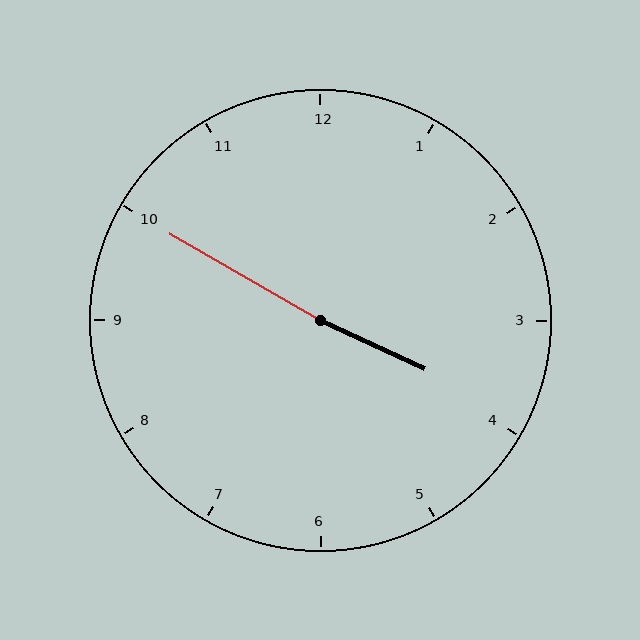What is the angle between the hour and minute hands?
Approximately 175 degrees.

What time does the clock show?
3:50.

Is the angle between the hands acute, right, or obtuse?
It is obtuse.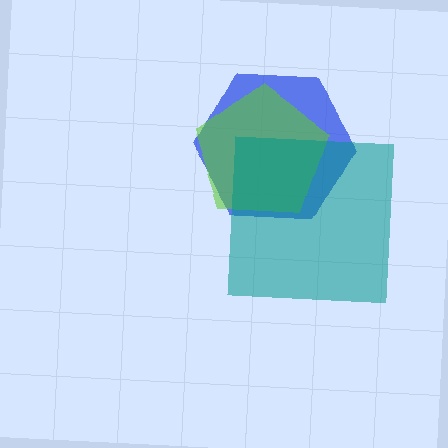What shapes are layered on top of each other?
The layered shapes are: a blue hexagon, a lime pentagon, a teal square.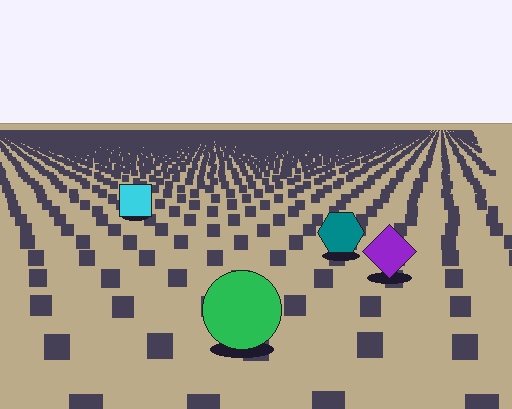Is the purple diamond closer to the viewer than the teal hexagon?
Yes. The purple diamond is closer — you can tell from the texture gradient: the ground texture is coarser near it.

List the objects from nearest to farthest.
From nearest to farthest: the green circle, the purple diamond, the teal hexagon, the cyan square.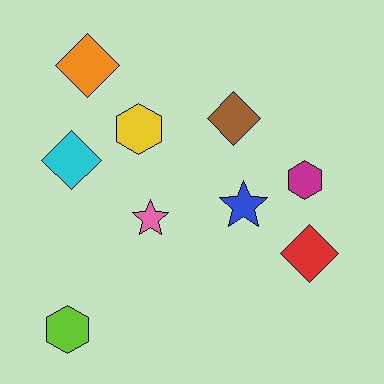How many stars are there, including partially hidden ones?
There are 2 stars.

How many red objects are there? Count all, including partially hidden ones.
There is 1 red object.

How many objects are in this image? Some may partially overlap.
There are 9 objects.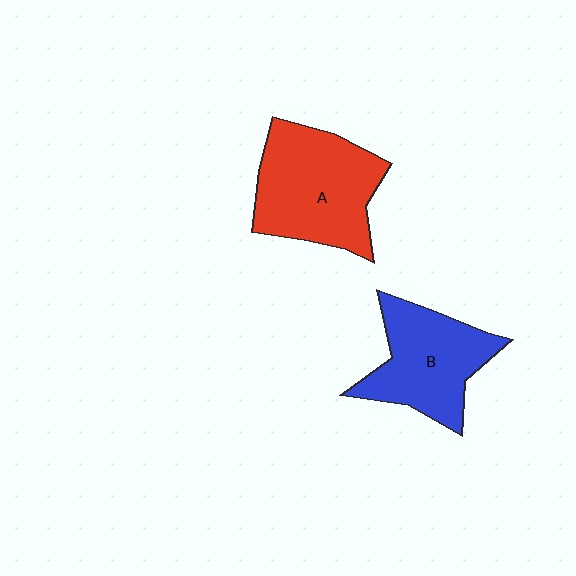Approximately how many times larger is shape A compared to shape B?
Approximately 1.2 times.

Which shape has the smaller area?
Shape B (blue).